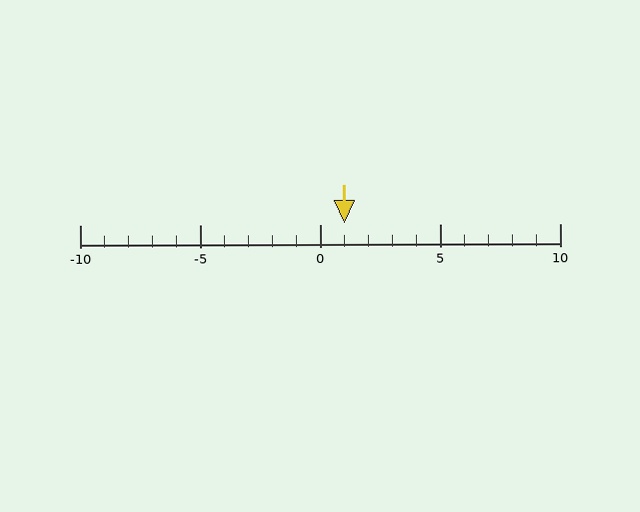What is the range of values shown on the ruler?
The ruler shows values from -10 to 10.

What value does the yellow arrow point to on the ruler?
The yellow arrow points to approximately 1.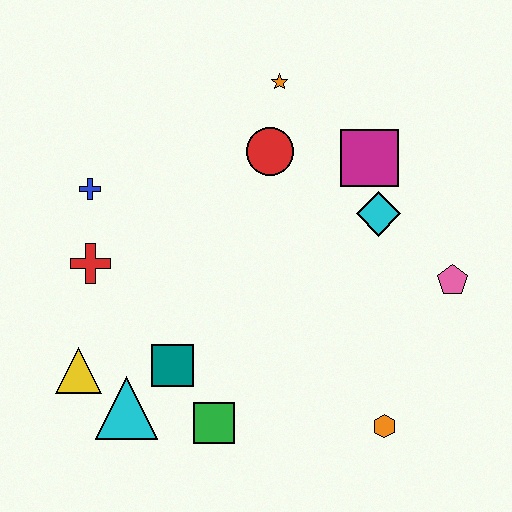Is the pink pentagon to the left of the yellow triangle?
No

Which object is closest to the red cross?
The blue cross is closest to the red cross.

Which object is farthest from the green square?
The orange star is farthest from the green square.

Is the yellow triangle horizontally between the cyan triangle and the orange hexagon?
No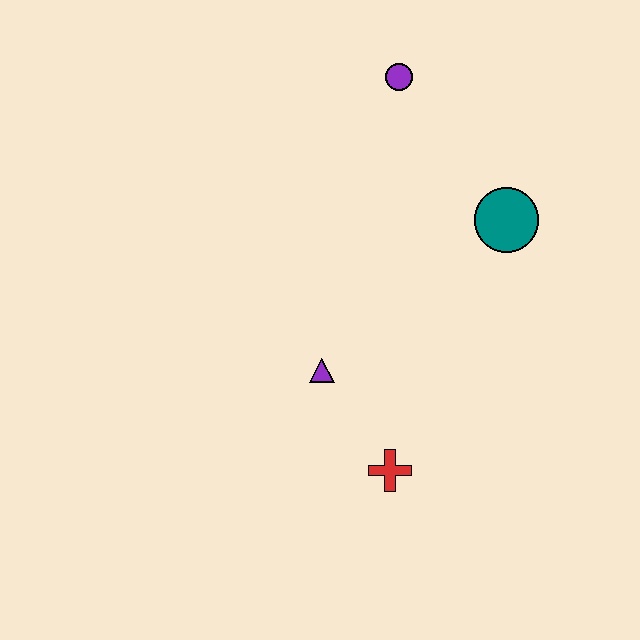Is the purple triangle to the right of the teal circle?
No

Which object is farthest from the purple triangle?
The purple circle is farthest from the purple triangle.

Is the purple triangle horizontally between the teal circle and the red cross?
No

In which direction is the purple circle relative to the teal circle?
The purple circle is above the teal circle.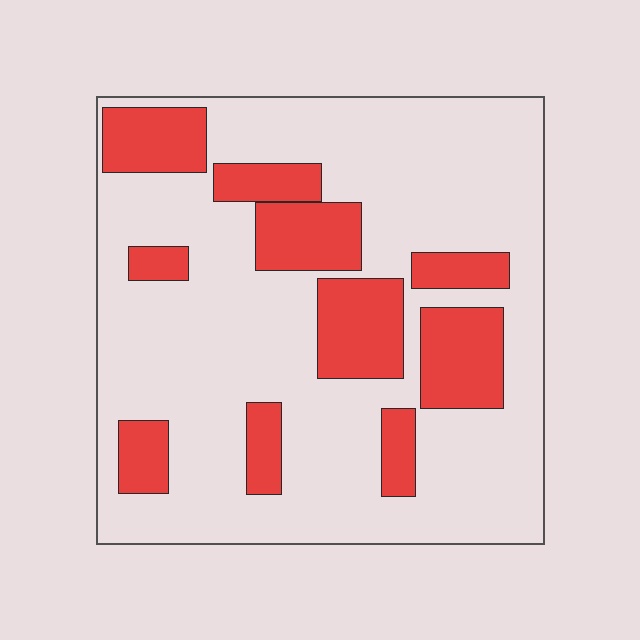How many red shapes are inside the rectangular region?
10.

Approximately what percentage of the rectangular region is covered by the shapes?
Approximately 25%.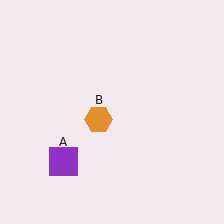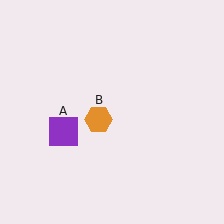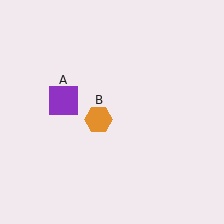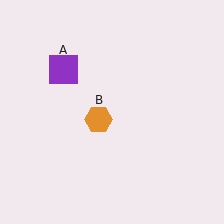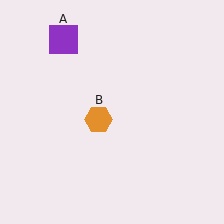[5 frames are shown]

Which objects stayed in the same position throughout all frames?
Orange hexagon (object B) remained stationary.